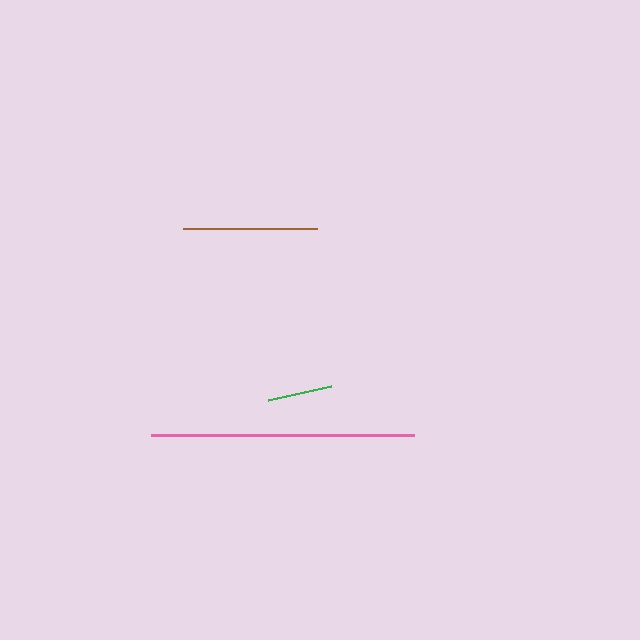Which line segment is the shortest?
The green line is the shortest at approximately 65 pixels.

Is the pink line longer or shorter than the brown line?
The pink line is longer than the brown line.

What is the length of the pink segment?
The pink segment is approximately 263 pixels long.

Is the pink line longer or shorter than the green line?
The pink line is longer than the green line.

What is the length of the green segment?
The green segment is approximately 65 pixels long.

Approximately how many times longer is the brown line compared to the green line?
The brown line is approximately 2.1 times the length of the green line.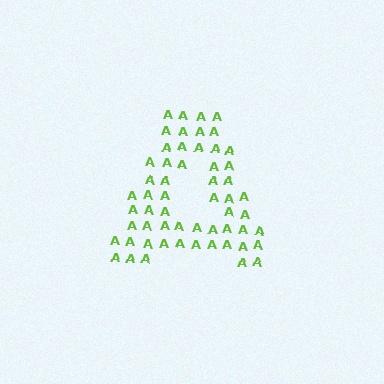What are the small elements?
The small elements are letter A's.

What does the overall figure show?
The overall figure shows the letter A.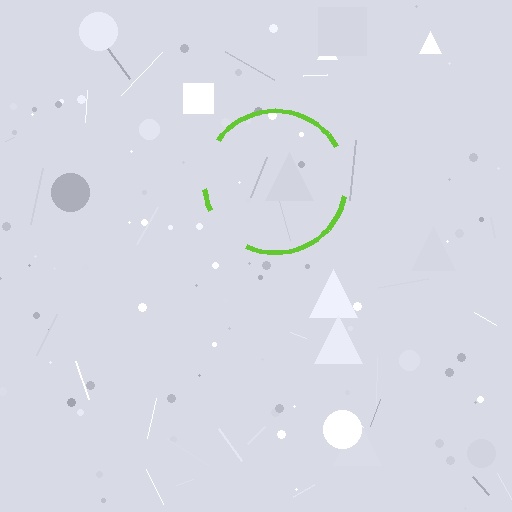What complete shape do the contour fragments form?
The contour fragments form a circle.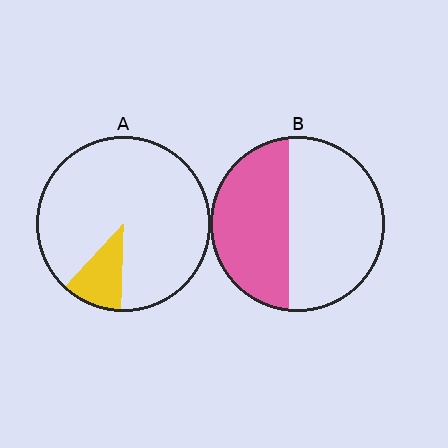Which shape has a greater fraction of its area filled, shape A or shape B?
Shape B.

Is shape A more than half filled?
No.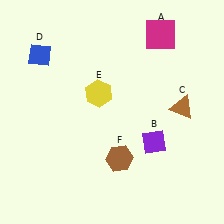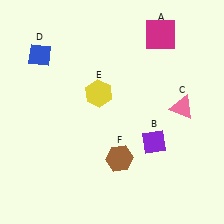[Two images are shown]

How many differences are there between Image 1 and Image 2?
There is 1 difference between the two images.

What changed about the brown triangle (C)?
In Image 1, C is brown. In Image 2, it changed to pink.